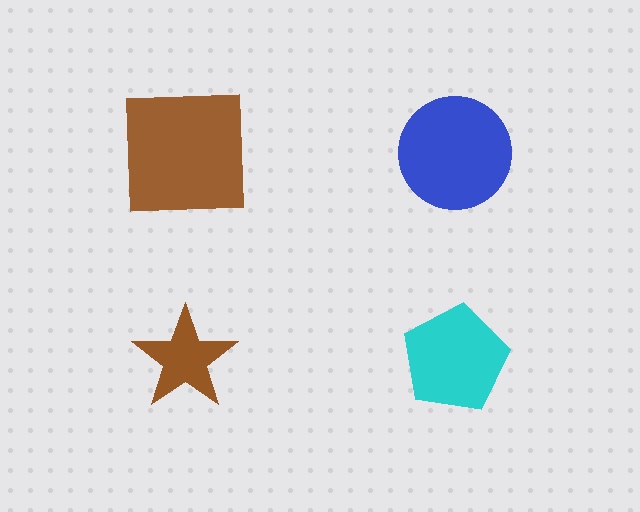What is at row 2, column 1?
A brown star.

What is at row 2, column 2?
A cyan pentagon.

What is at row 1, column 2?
A blue circle.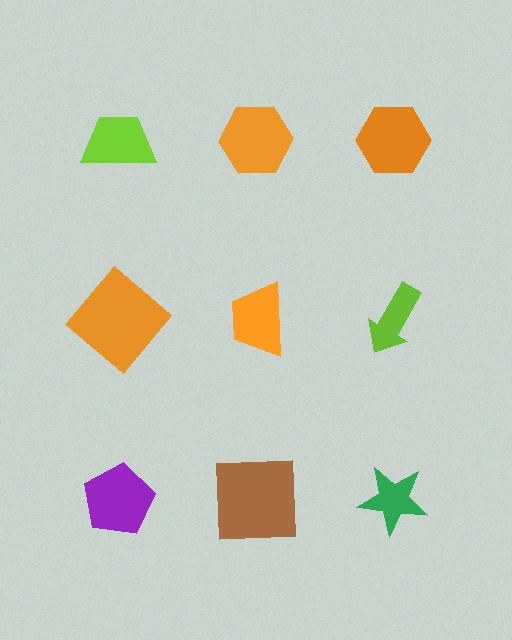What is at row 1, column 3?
An orange hexagon.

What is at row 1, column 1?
A lime trapezoid.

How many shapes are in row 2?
3 shapes.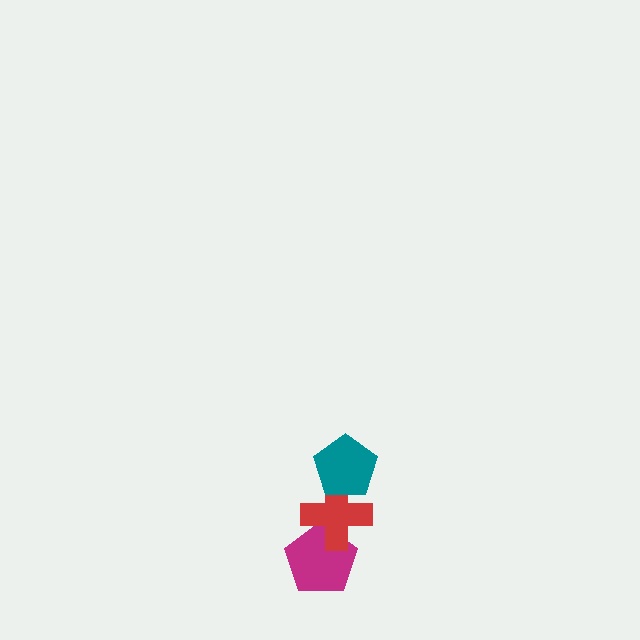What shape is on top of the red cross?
The teal pentagon is on top of the red cross.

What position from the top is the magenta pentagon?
The magenta pentagon is 3rd from the top.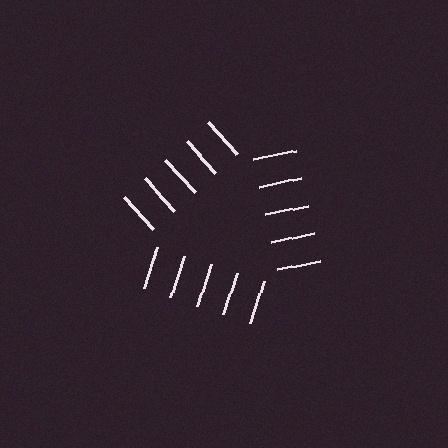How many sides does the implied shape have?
3 sides — the line-ends trace a triangle.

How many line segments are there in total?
15 — 5 along each of the 3 edges.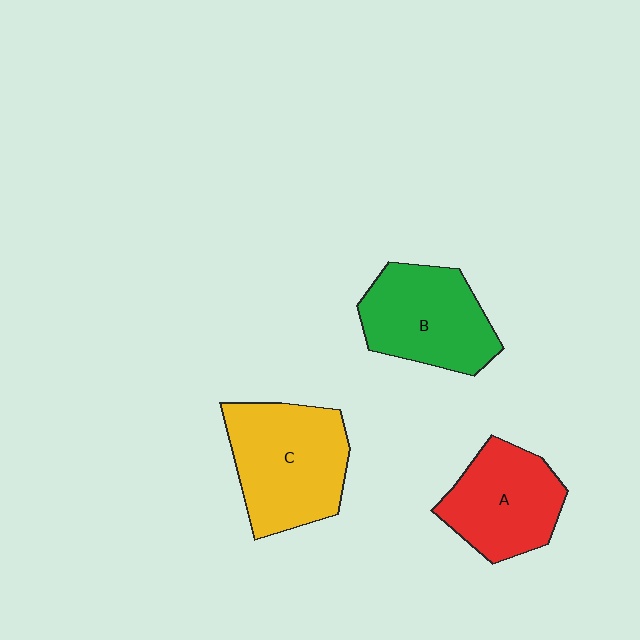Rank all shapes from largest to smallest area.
From largest to smallest: C (yellow), B (green), A (red).